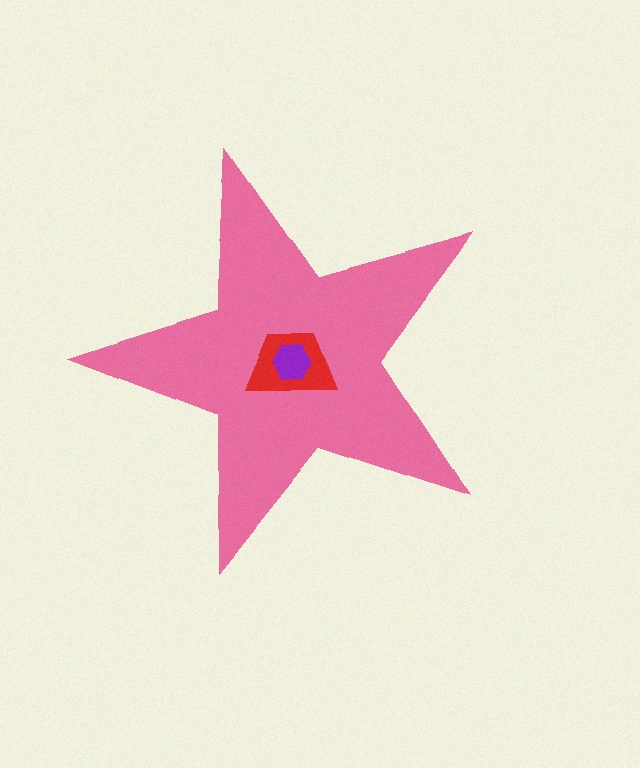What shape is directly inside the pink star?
The red trapezoid.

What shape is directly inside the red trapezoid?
The purple hexagon.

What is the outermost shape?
The pink star.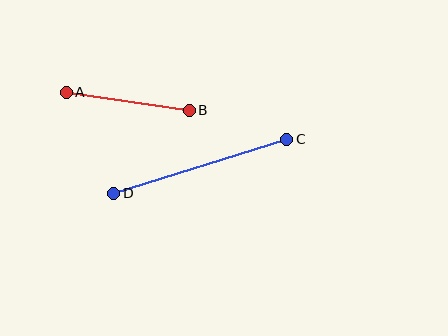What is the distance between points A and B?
The distance is approximately 124 pixels.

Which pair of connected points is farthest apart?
Points C and D are farthest apart.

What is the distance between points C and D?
The distance is approximately 181 pixels.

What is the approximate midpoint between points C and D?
The midpoint is at approximately (200, 166) pixels.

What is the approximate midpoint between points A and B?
The midpoint is at approximately (128, 101) pixels.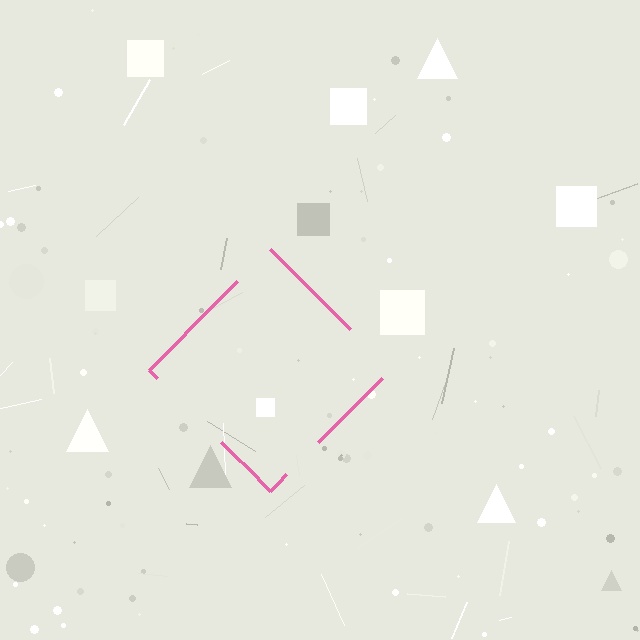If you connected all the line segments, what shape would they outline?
They would outline a diamond.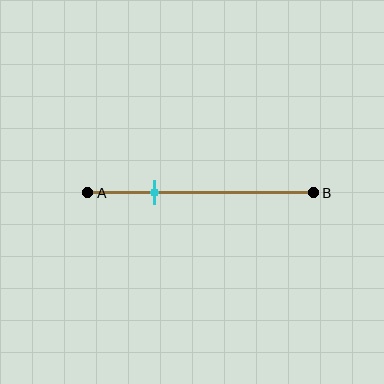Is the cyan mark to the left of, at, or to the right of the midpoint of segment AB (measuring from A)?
The cyan mark is to the left of the midpoint of segment AB.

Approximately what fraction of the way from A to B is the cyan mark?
The cyan mark is approximately 30% of the way from A to B.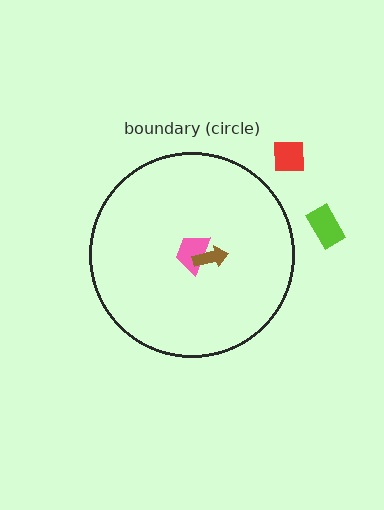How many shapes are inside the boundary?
2 inside, 2 outside.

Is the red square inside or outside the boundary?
Outside.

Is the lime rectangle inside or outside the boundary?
Outside.